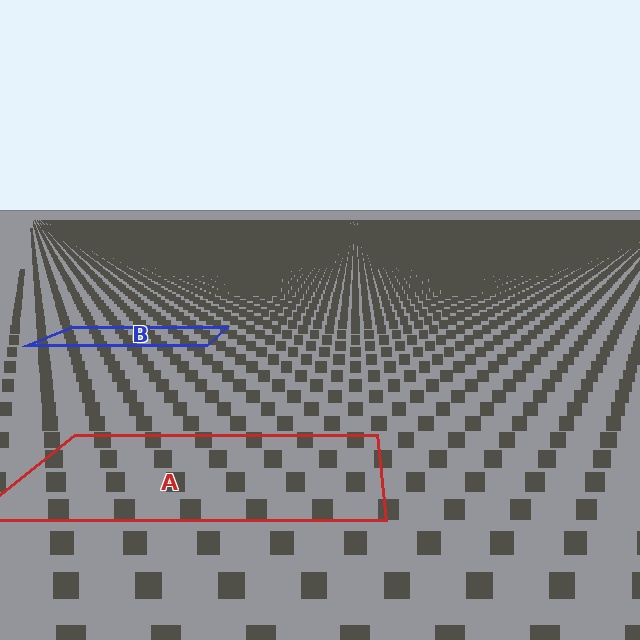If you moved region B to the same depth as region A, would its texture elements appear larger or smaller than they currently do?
They would appear larger. At a closer depth, the same texture elements are projected at a bigger on-screen size.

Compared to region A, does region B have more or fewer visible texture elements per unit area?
Region B has more texture elements per unit area — they are packed more densely because it is farther away.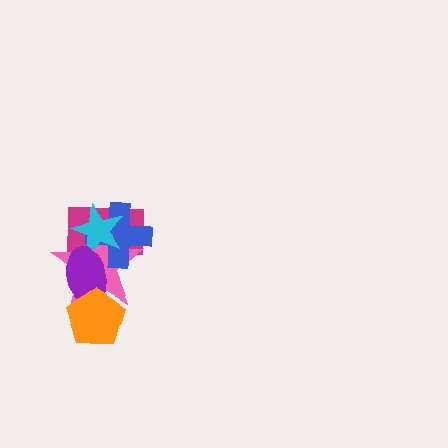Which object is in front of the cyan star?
The purple ellipse is in front of the cyan star.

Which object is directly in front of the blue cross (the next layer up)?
The cyan star is directly in front of the blue cross.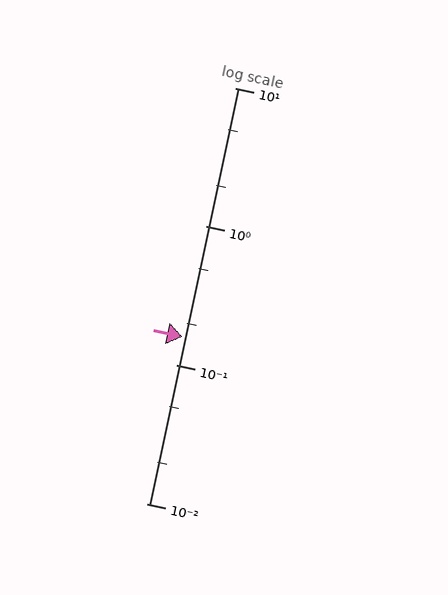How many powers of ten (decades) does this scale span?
The scale spans 3 decades, from 0.01 to 10.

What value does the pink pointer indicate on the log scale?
The pointer indicates approximately 0.16.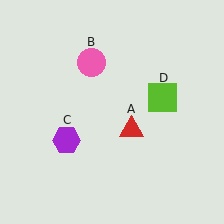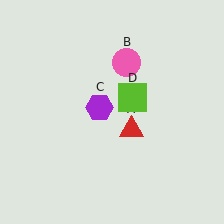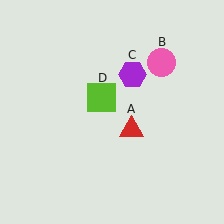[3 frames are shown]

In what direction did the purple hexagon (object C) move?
The purple hexagon (object C) moved up and to the right.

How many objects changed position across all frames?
3 objects changed position: pink circle (object B), purple hexagon (object C), lime square (object D).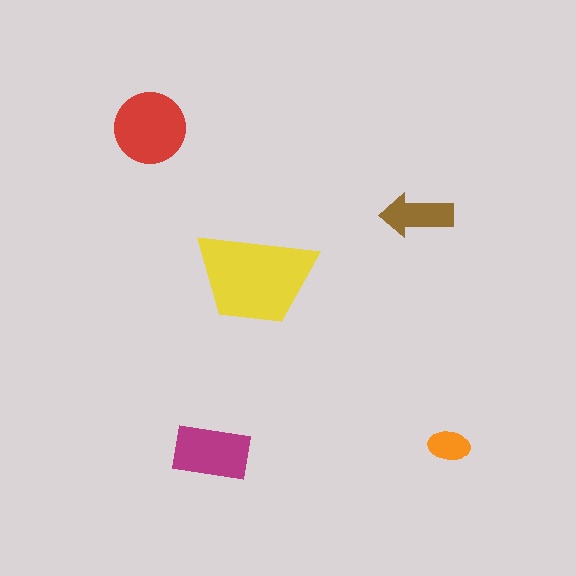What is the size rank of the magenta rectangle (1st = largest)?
3rd.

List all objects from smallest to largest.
The orange ellipse, the brown arrow, the magenta rectangle, the red circle, the yellow trapezoid.